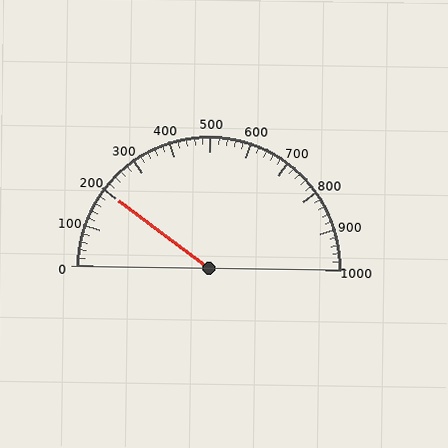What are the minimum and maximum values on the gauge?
The gauge ranges from 0 to 1000.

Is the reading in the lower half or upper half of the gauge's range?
The reading is in the lower half of the range (0 to 1000).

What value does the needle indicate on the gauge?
The needle indicates approximately 200.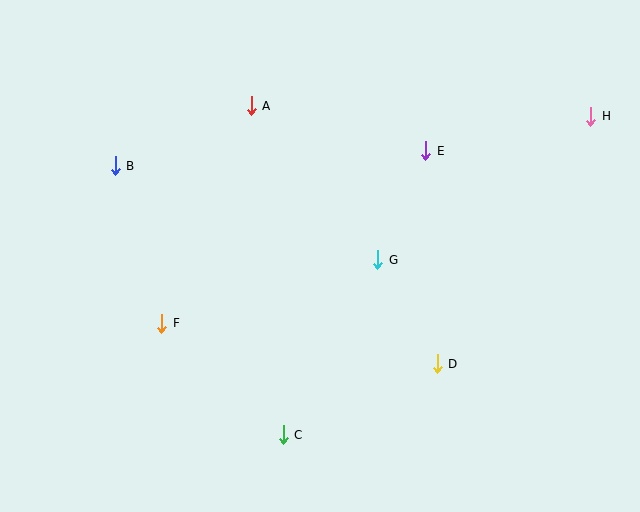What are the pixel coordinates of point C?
Point C is at (283, 435).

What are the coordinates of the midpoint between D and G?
The midpoint between D and G is at (408, 312).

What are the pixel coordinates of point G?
Point G is at (378, 260).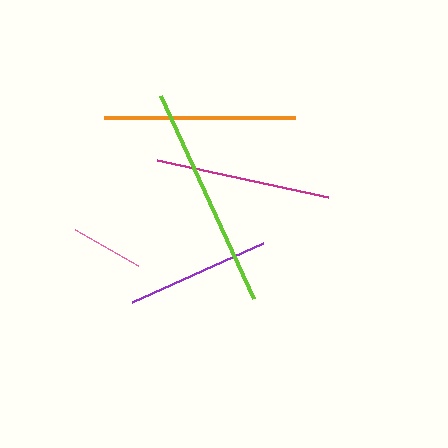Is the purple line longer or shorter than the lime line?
The lime line is longer than the purple line.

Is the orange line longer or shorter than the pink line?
The orange line is longer than the pink line.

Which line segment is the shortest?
The pink line is the shortest at approximately 73 pixels.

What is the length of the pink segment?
The pink segment is approximately 73 pixels long.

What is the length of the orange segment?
The orange segment is approximately 191 pixels long.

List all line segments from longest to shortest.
From longest to shortest: lime, orange, magenta, purple, pink.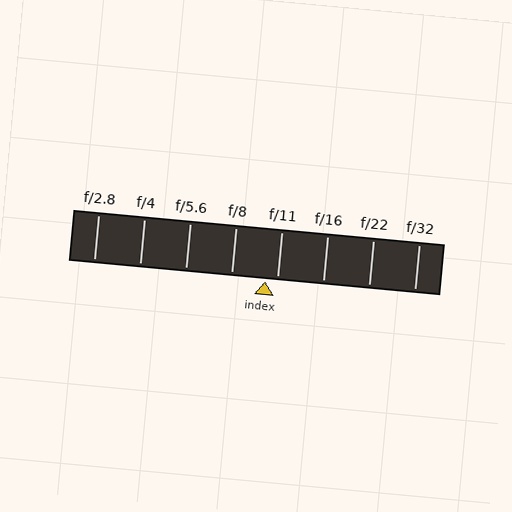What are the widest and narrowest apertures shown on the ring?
The widest aperture shown is f/2.8 and the narrowest is f/32.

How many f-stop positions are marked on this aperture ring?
There are 8 f-stop positions marked.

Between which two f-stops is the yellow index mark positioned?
The index mark is between f/8 and f/11.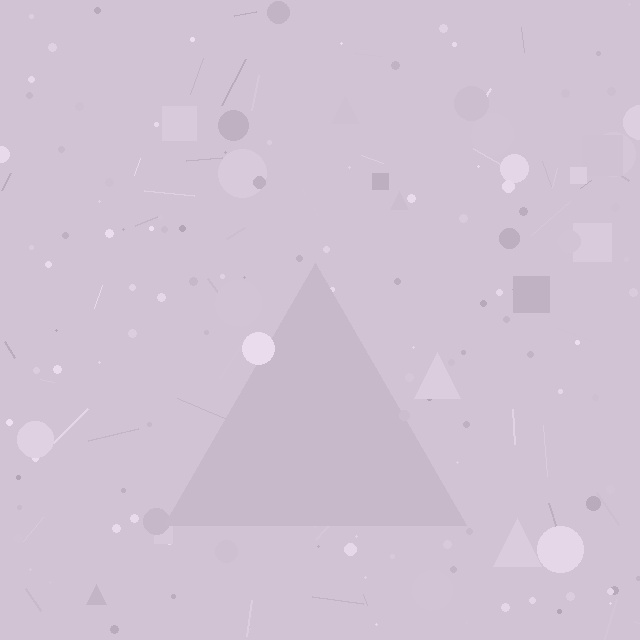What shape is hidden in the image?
A triangle is hidden in the image.